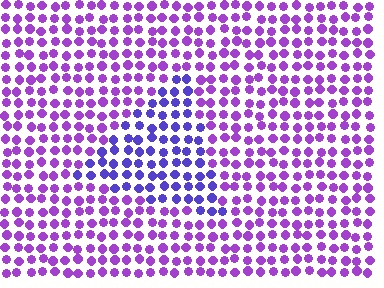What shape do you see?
I see a triangle.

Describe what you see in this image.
The image is filled with small purple elements in a uniform arrangement. A triangle-shaped region is visible where the elements are tinted to a slightly different hue, forming a subtle color boundary.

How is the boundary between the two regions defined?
The boundary is defined purely by a slight shift in hue (about 33 degrees). Spacing, size, and orientation are identical on both sides.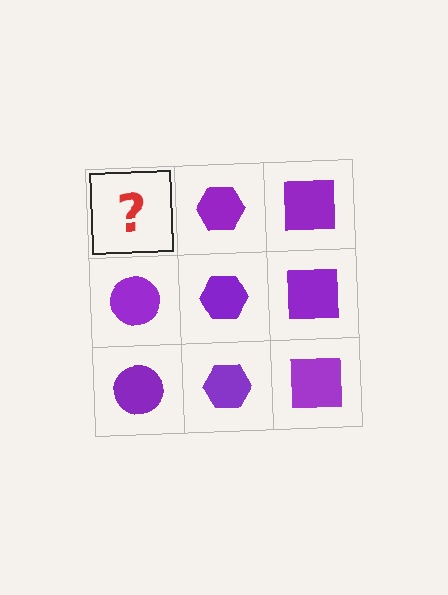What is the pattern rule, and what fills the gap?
The rule is that each column has a consistent shape. The gap should be filled with a purple circle.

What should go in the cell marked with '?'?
The missing cell should contain a purple circle.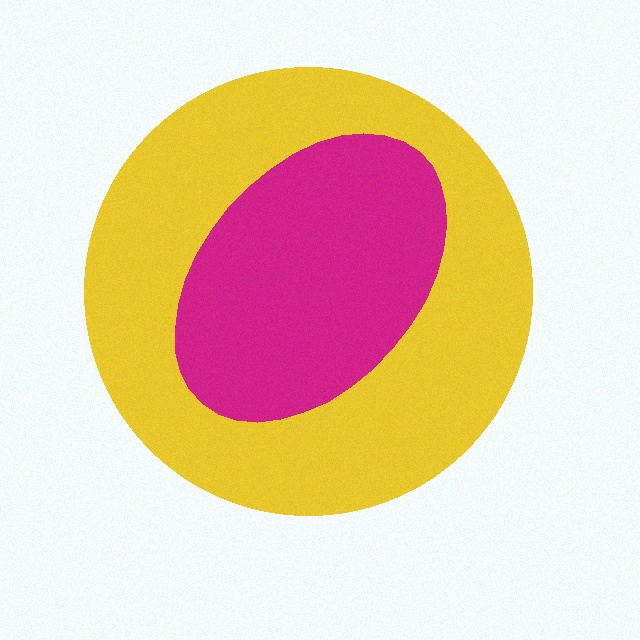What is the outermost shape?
The yellow circle.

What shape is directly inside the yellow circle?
The magenta ellipse.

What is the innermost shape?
The magenta ellipse.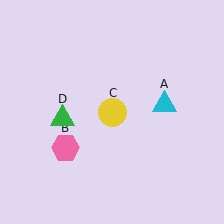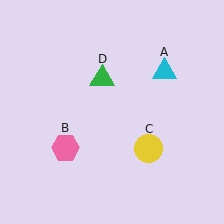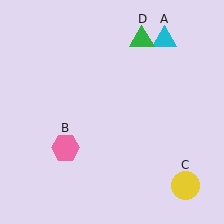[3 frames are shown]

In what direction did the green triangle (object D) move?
The green triangle (object D) moved up and to the right.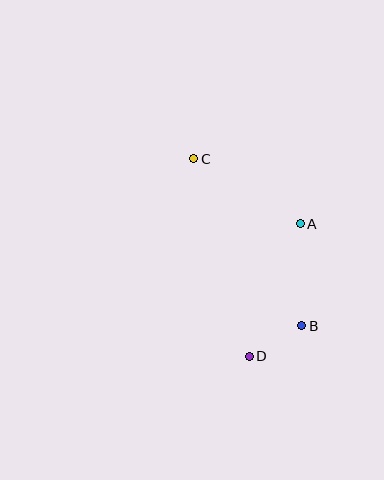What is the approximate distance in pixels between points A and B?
The distance between A and B is approximately 102 pixels.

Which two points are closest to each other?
Points B and D are closest to each other.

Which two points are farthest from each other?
Points C and D are farthest from each other.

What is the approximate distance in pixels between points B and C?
The distance between B and C is approximately 199 pixels.